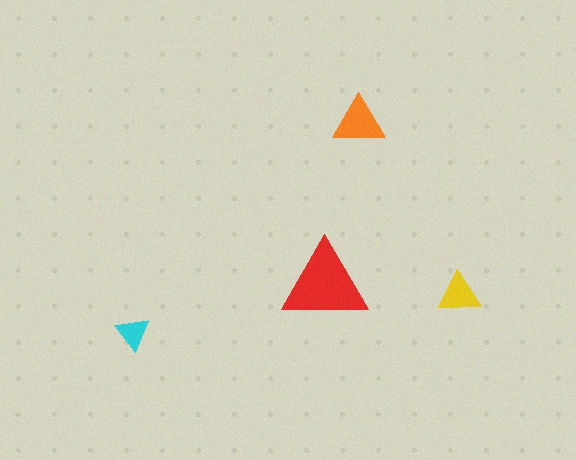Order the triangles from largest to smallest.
the red one, the orange one, the yellow one, the cyan one.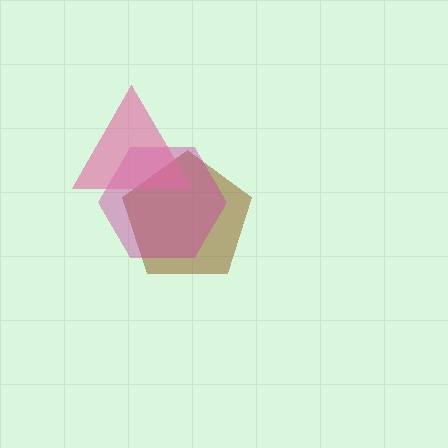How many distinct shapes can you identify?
There are 3 distinct shapes: a brown pentagon, a magenta hexagon, a pink triangle.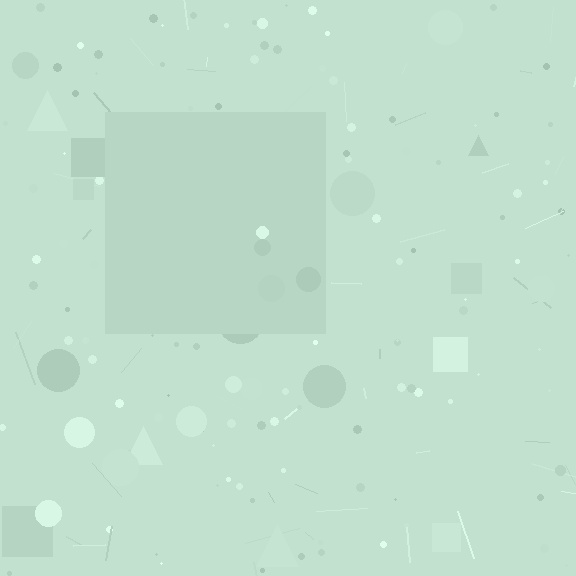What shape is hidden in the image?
A square is hidden in the image.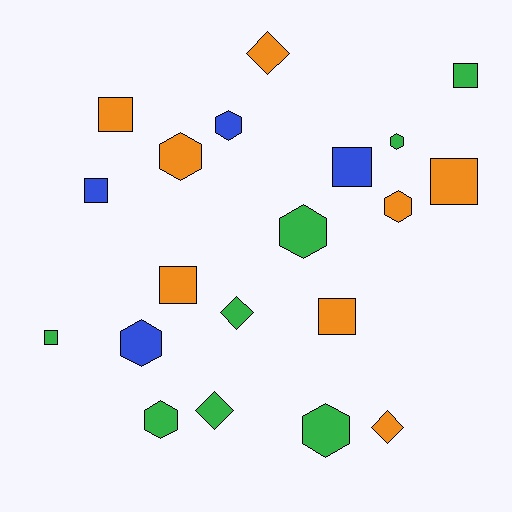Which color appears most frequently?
Orange, with 8 objects.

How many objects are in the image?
There are 20 objects.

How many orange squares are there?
There are 4 orange squares.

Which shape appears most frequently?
Hexagon, with 8 objects.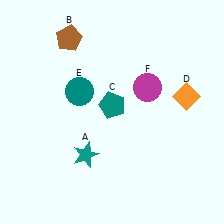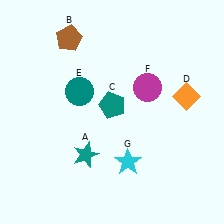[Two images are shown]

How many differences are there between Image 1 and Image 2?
There is 1 difference between the two images.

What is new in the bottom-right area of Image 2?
A cyan star (G) was added in the bottom-right area of Image 2.